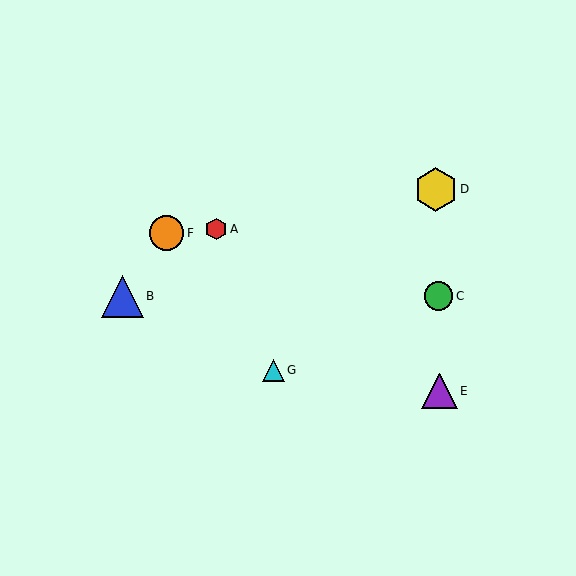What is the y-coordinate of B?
Object B is at y≈296.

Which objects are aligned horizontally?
Objects B, C are aligned horizontally.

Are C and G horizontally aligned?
No, C is at y≈296 and G is at y≈370.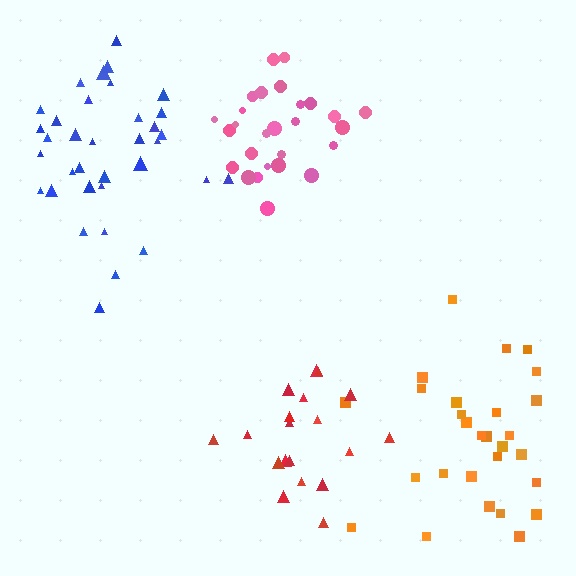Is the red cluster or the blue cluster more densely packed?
Red.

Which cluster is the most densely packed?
Pink.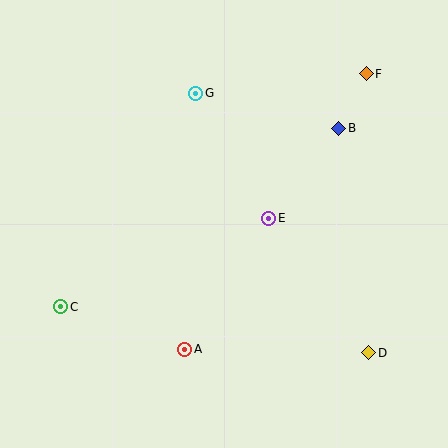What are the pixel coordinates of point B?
Point B is at (339, 128).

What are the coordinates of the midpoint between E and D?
The midpoint between E and D is at (319, 285).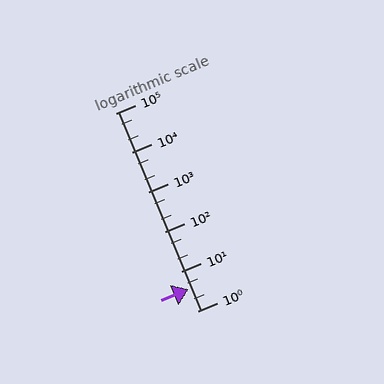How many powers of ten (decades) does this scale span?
The scale spans 5 decades, from 1 to 100000.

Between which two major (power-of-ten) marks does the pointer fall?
The pointer is between 1 and 10.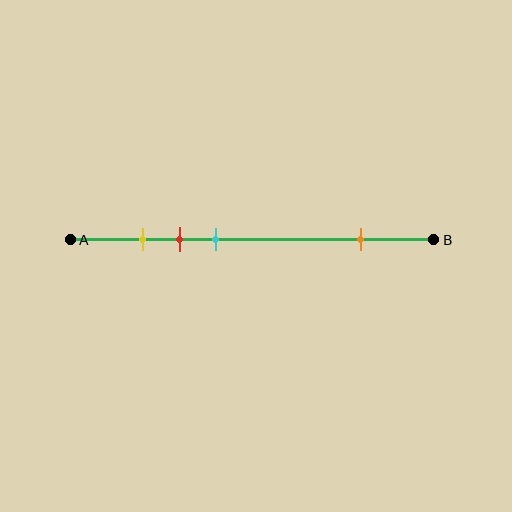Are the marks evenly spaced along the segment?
No, the marks are not evenly spaced.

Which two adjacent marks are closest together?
The yellow and red marks are the closest adjacent pair.